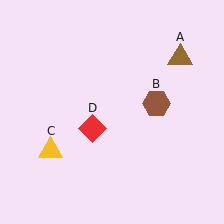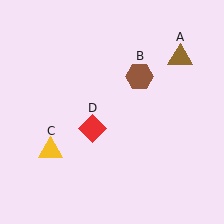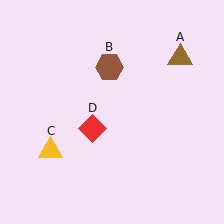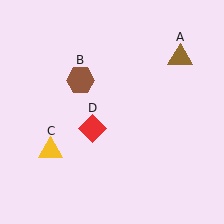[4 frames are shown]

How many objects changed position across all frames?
1 object changed position: brown hexagon (object B).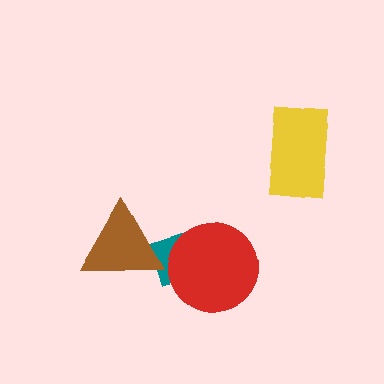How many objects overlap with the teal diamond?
2 objects overlap with the teal diamond.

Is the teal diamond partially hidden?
Yes, it is partially covered by another shape.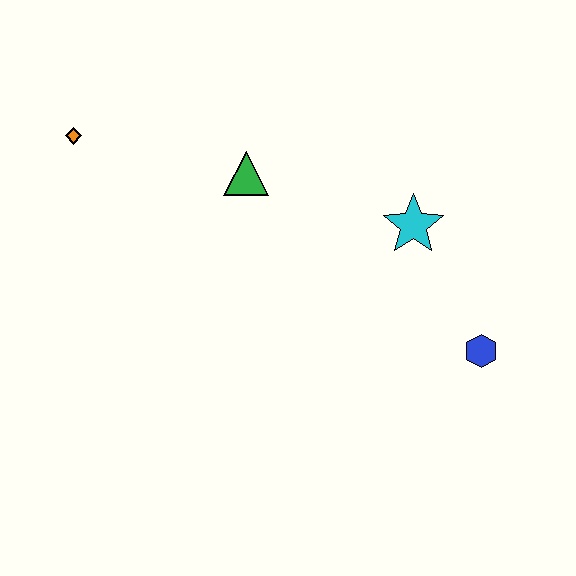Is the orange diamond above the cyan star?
Yes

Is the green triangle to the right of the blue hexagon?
No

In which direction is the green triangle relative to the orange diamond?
The green triangle is to the right of the orange diamond.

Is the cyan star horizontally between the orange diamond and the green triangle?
No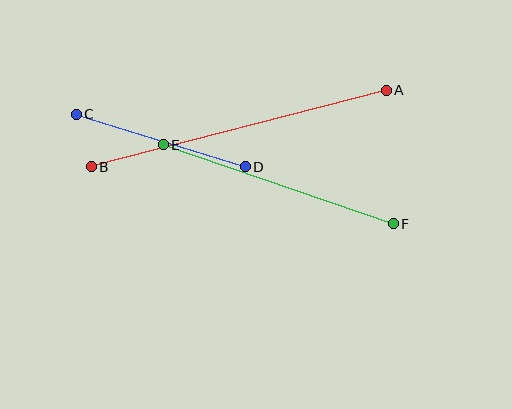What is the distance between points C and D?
The distance is approximately 177 pixels.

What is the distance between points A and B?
The distance is approximately 305 pixels.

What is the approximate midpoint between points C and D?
The midpoint is at approximately (161, 140) pixels.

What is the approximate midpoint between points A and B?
The midpoint is at approximately (239, 128) pixels.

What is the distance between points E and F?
The distance is approximately 243 pixels.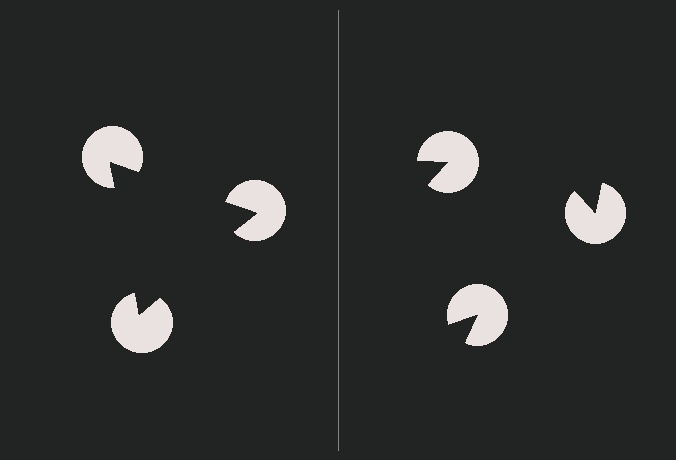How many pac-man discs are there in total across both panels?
6 — 3 on each side.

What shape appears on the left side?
An illusory triangle.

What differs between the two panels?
The pac-man discs are positioned identically on both sides; only the wedge orientations differ. On the left they align to a triangle; on the right they are misaligned.